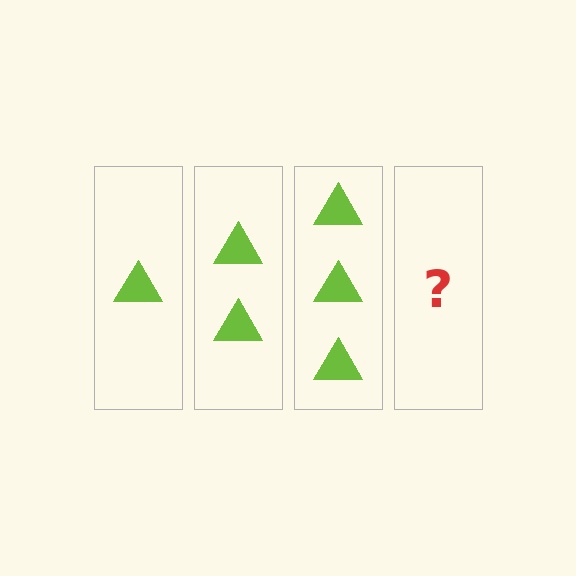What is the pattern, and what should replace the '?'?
The pattern is that each step adds one more triangle. The '?' should be 4 triangles.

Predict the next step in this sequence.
The next step is 4 triangles.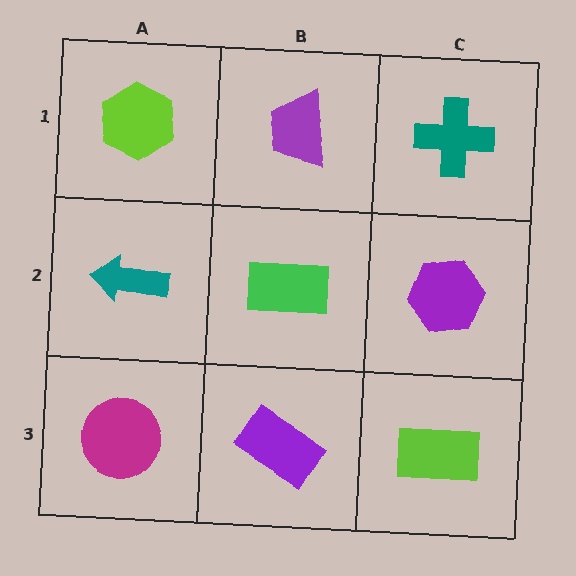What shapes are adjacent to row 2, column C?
A teal cross (row 1, column C), a lime rectangle (row 3, column C), a green rectangle (row 2, column B).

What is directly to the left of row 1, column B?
A lime hexagon.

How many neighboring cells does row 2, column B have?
4.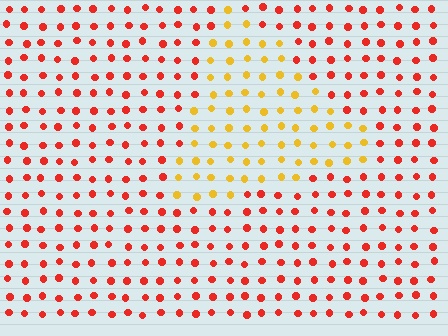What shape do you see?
I see a triangle.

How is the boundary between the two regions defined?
The boundary is defined purely by a slight shift in hue (about 44 degrees). Spacing, size, and orientation are identical on both sides.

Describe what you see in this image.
The image is filled with small red elements in a uniform arrangement. A triangle-shaped region is visible where the elements are tinted to a slightly different hue, forming a subtle color boundary.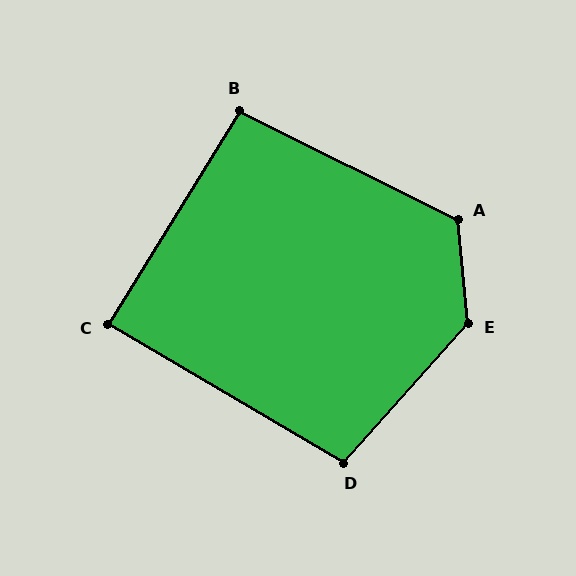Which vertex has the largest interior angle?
E, at approximately 133 degrees.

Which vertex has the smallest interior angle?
C, at approximately 89 degrees.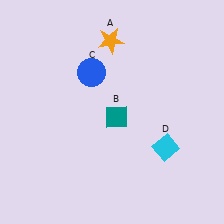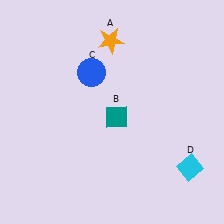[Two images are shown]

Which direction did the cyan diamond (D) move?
The cyan diamond (D) moved right.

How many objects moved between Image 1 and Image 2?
1 object moved between the two images.